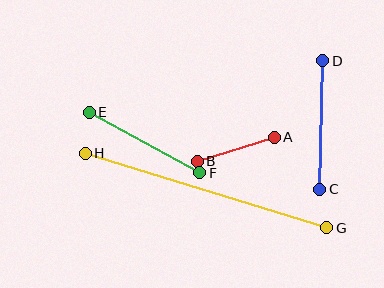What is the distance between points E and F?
The distance is approximately 126 pixels.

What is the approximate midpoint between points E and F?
The midpoint is at approximately (144, 143) pixels.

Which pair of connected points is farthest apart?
Points G and H are farthest apart.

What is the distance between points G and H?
The distance is approximately 252 pixels.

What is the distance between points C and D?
The distance is approximately 128 pixels.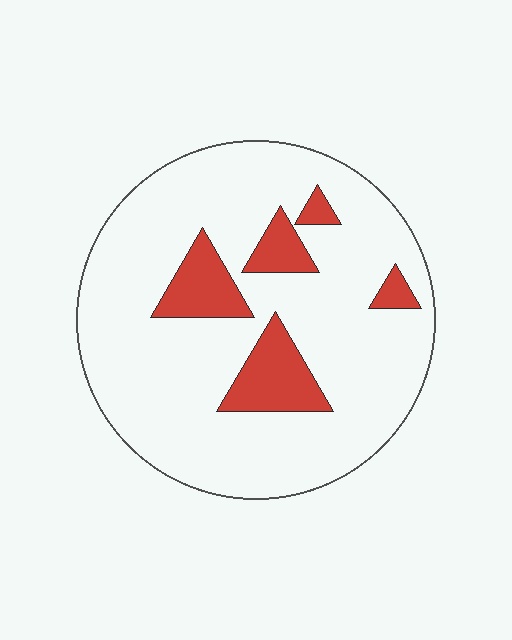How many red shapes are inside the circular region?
5.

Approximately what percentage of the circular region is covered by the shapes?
Approximately 15%.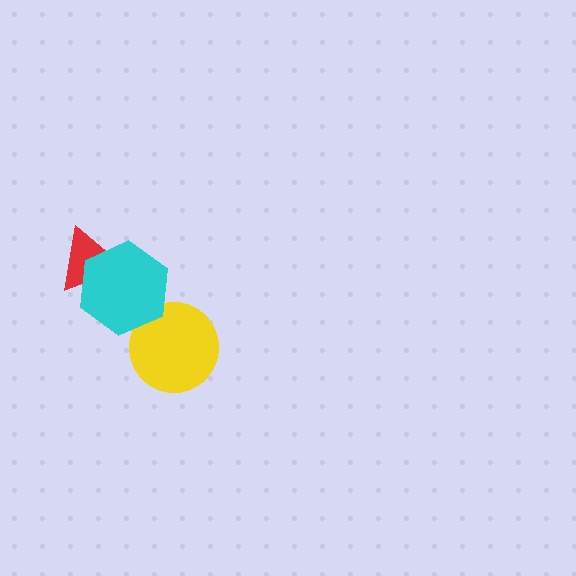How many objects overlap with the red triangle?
1 object overlaps with the red triangle.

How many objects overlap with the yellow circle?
1 object overlaps with the yellow circle.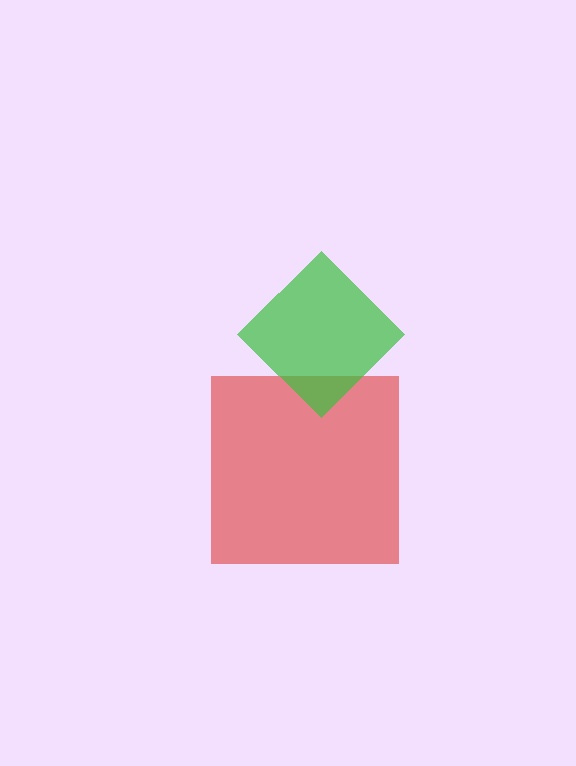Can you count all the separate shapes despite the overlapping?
Yes, there are 2 separate shapes.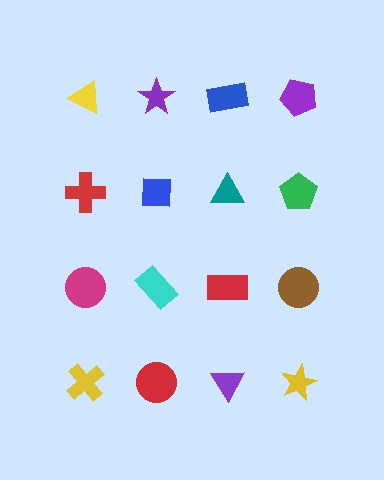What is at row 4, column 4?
A yellow star.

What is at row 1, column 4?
A purple pentagon.